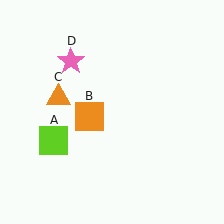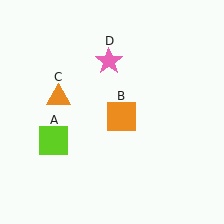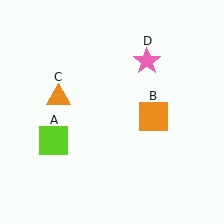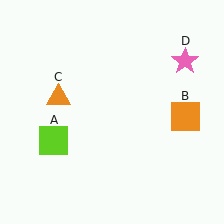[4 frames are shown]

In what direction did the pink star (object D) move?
The pink star (object D) moved right.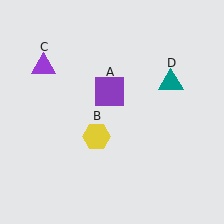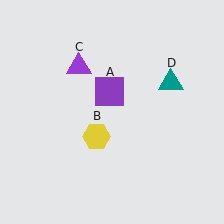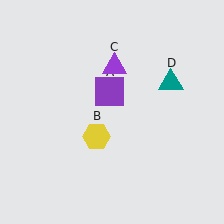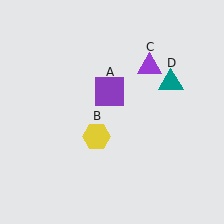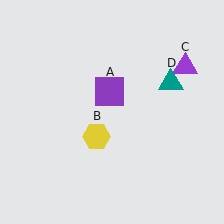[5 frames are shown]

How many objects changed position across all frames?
1 object changed position: purple triangle (object C).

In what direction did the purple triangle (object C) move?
The purple triangle (object C) moved right.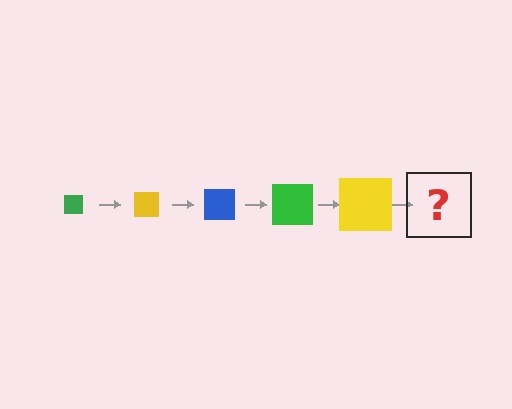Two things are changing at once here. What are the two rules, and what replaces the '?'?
The two rules are that the square grows larger each step and the color cycles through green, yellow, and blue. The '?' should be a blue square, larger than the previous one.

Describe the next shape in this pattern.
It should be a blue square, larger than the previous one.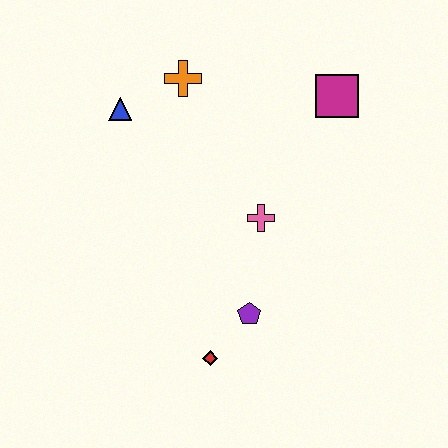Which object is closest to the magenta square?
The pink cross is closest to the magenta square.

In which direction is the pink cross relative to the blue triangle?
The pink cross is to the right of the blue triangle.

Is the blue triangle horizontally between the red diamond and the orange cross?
No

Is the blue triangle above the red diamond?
Yes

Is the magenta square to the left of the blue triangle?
No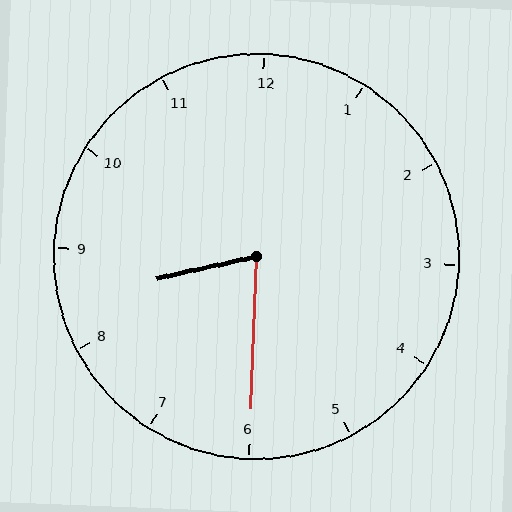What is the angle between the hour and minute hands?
Approximately 75 degrees.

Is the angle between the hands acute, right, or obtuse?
It is acute.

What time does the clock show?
8:30.